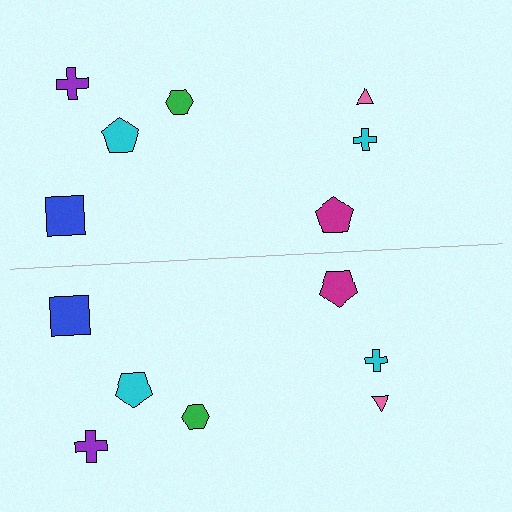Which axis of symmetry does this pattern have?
The pattern has a horizontal axis of symmetry running through the center of the image.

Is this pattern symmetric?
Yes, this pattern has bilateral (reflection) symmetry.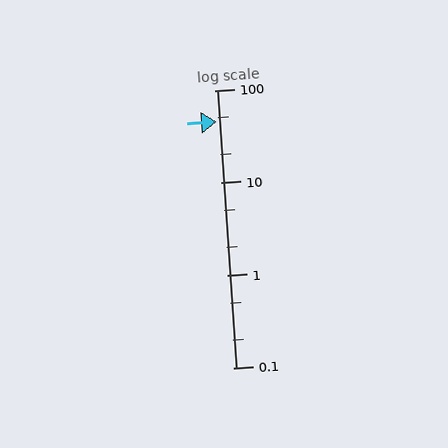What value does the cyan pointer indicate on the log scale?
The pointer indicates approximately 46.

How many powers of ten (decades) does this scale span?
The scale spans 3 decades, from 0.1 to 100.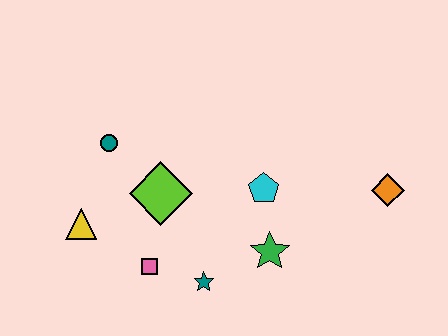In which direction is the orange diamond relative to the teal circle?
The orange diamond is to the right of the teal circle.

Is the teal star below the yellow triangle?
Yes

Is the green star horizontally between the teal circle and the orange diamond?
Yes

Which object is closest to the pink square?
The teal star is closest to the pink square.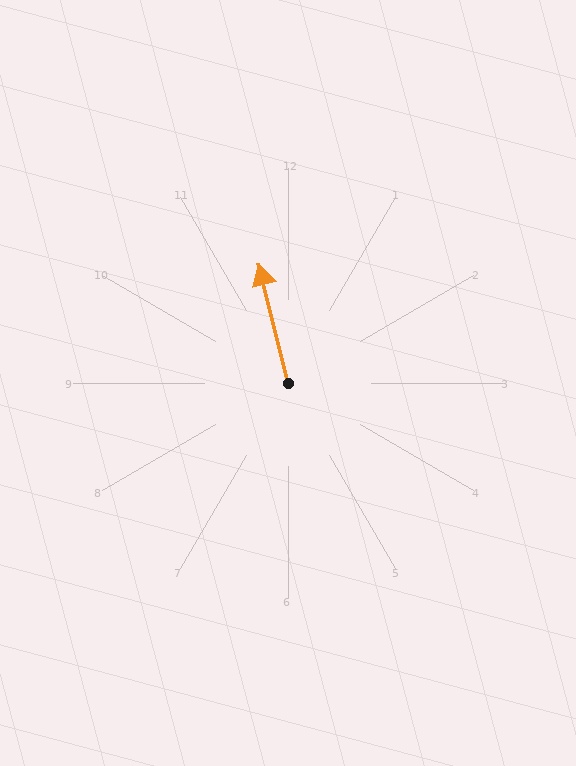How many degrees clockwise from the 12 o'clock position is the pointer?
Approximately 346 degrees.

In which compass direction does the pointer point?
North.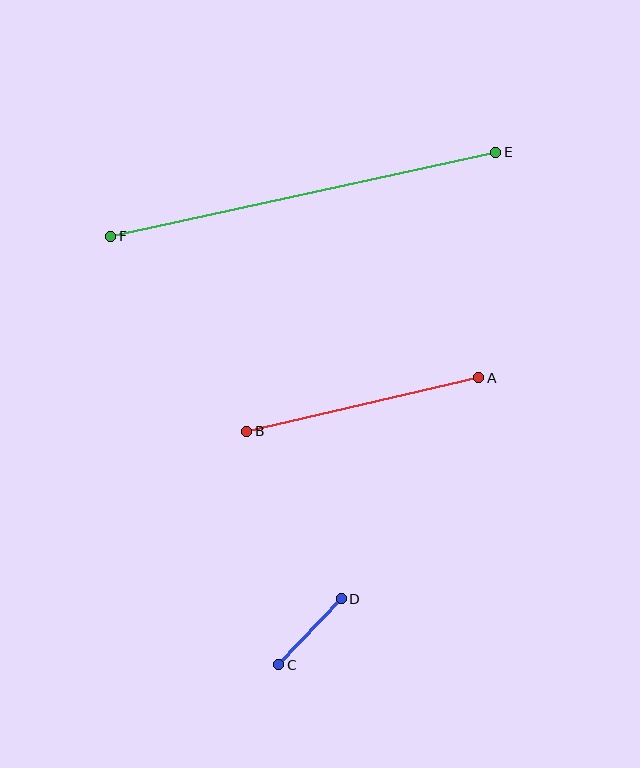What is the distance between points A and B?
The distance is approximately 238 pixels.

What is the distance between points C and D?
The distance is approximately 91 pixels.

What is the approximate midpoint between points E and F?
The midpoint is at approximately (303, 194) pixels.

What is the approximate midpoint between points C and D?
The midpoint is at approximately (310, 632) pixels.